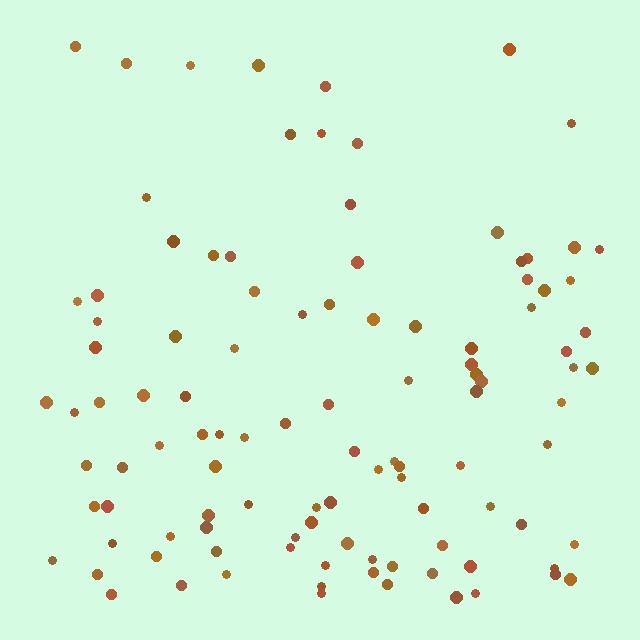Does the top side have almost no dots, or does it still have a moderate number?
Still a moderate number, just noticeably fewer than the bottom.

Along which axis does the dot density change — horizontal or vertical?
Vertical.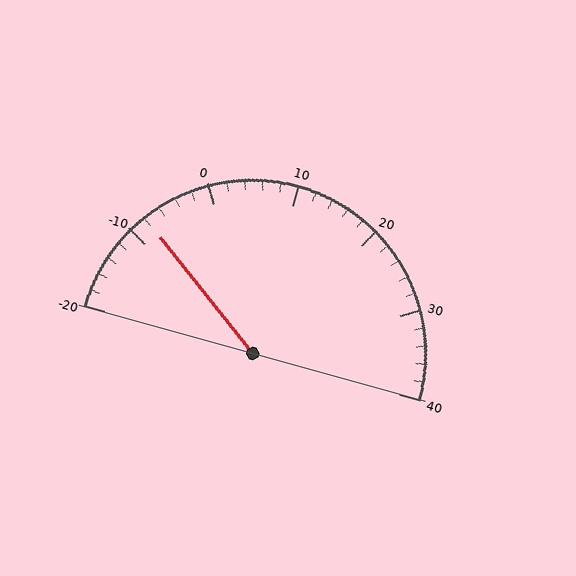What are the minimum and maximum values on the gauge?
The gauge ranges from -20 to 40.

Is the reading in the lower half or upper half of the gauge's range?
The reading is in the lower half of the range (-20 to 40).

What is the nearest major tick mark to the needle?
The nearest major tick mark is -10.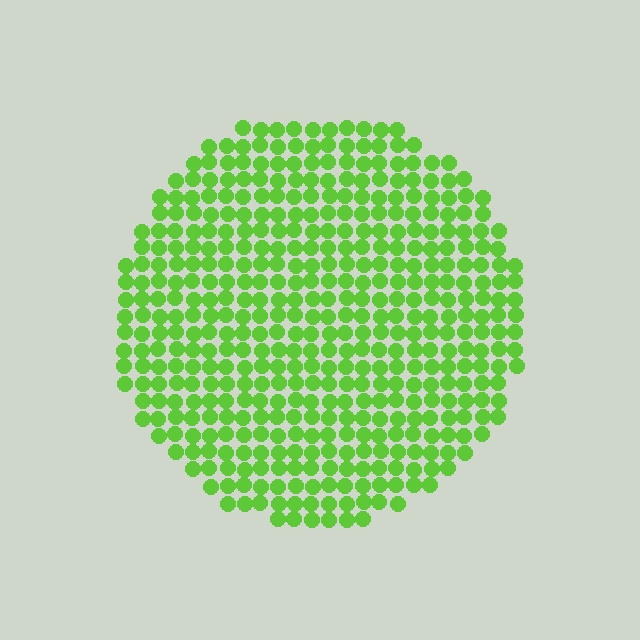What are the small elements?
The small elements are circles.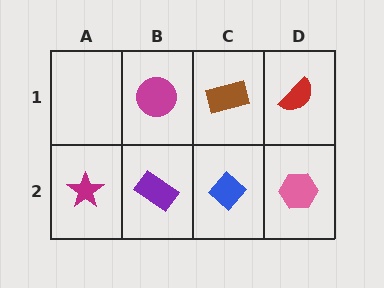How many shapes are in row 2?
4 shapes.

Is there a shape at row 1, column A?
No, that cell is empty.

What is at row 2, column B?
A purple rectangle.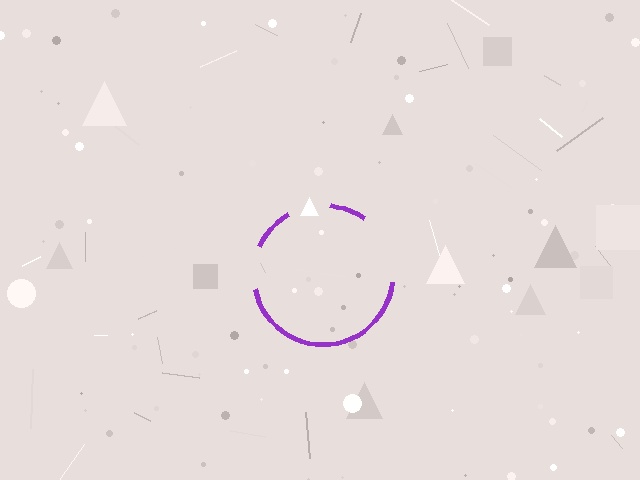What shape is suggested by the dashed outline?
The dashed outline suggests a circle.